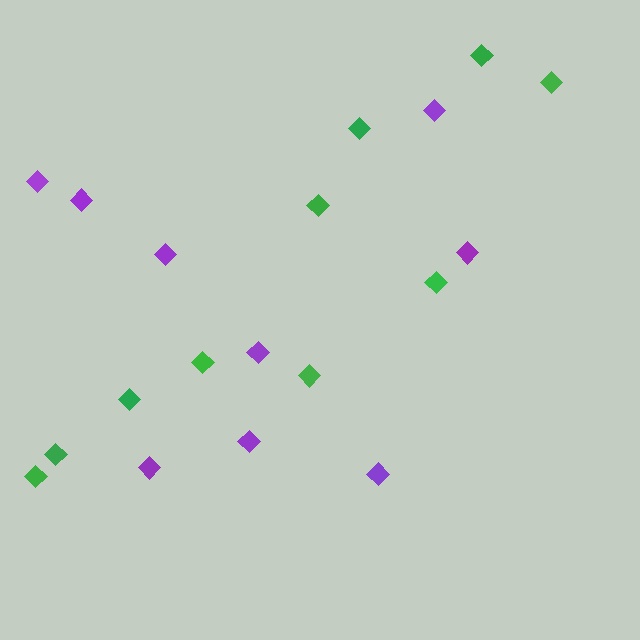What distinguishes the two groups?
There are 2 groups: one group of purple diamonds (9) and one group of green diamonds (10).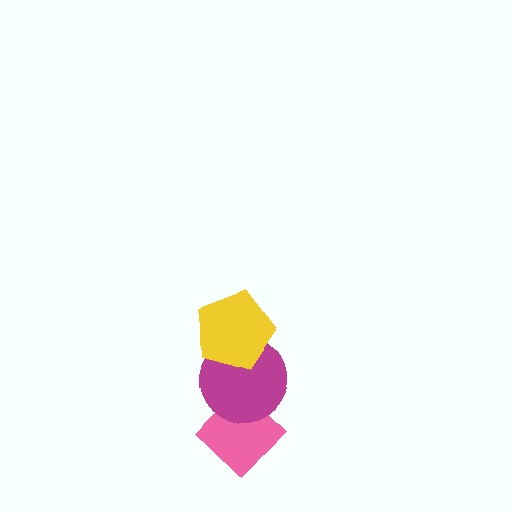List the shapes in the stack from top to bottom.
From top to bottom: the yellow pentagon, the magenta circle, the pink diamond.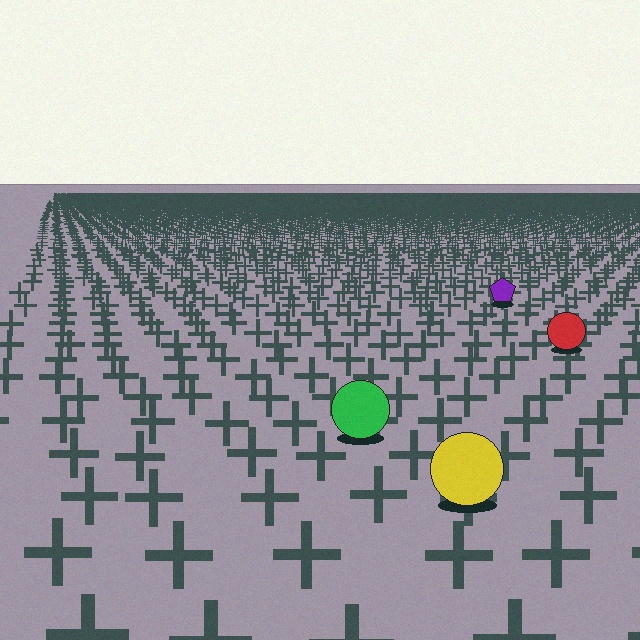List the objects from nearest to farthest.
From nearest to farthest: the yellow circle, the green circle, the red circle, the purple pentagon.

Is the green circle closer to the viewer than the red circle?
Yes. The green circle is closer — you can tell from the texture gradient: the ground texture is coarser near it.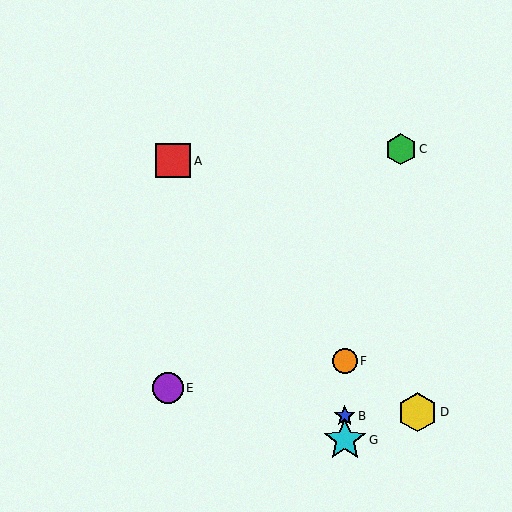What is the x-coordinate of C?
Object C is at x≈401.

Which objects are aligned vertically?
Objects B, F, G are aligned vertically.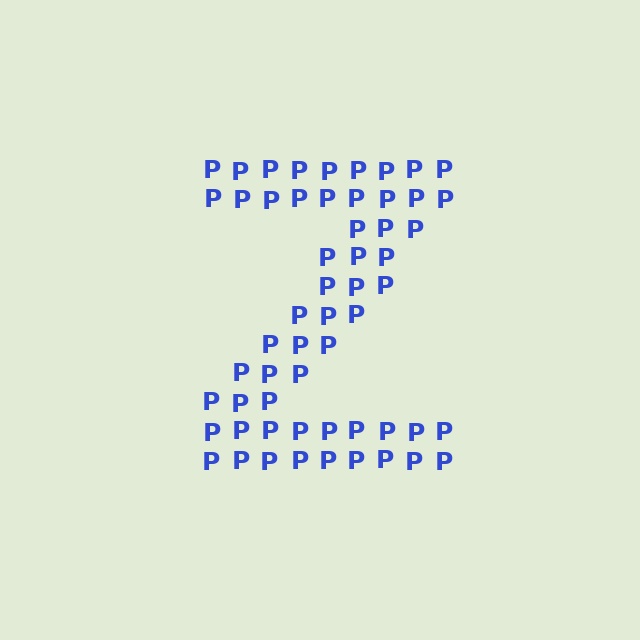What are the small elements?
The small elements are letter P's.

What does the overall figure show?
The overall figure shows the letter Z.